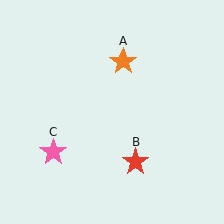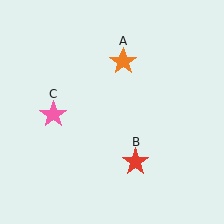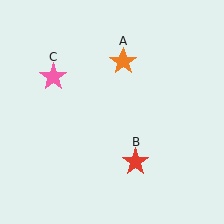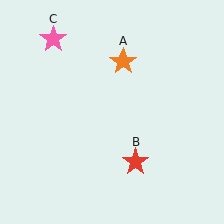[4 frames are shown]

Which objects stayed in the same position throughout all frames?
Orange star (object A) and red star (object B) remained stationary.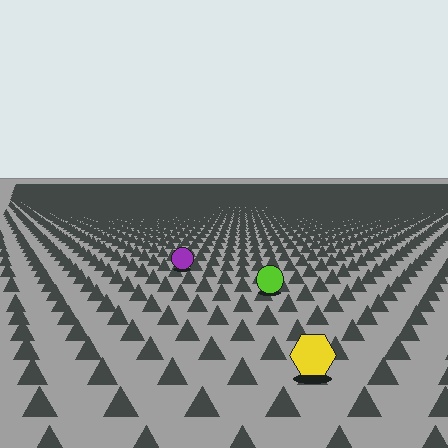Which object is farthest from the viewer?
The purple circle is farthest from the viewer. It appears smaller and the ground texture around it is denser.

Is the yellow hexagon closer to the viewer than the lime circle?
Yes. The yellow hexagon is closer — you can tell from the texture gradient: the ground texture is coarser near it.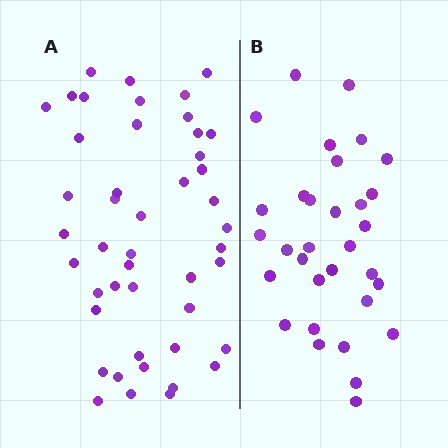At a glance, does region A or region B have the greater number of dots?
Region A (the left region) has more dots.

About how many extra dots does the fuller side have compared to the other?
Region A has approximately 15 more dots than region B.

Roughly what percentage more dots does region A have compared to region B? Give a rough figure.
About 45% more.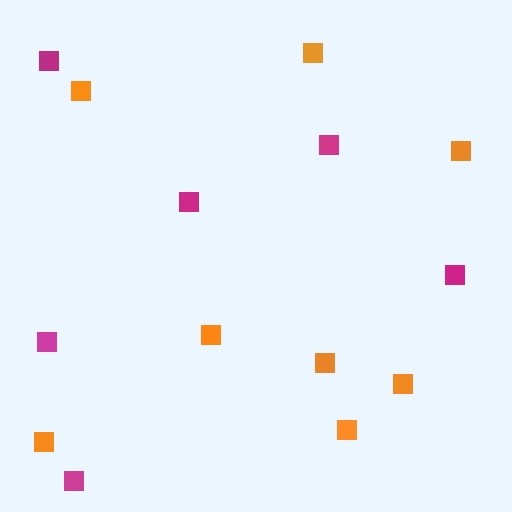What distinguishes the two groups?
There are 2 groups: one group of orange squares (8) and one group of magenta squares (6).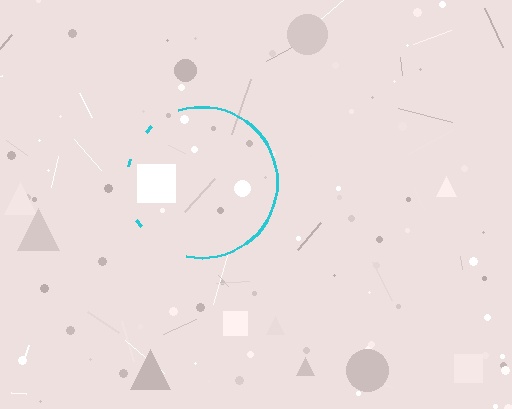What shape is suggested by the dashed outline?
The dashed outline suggests a circle.